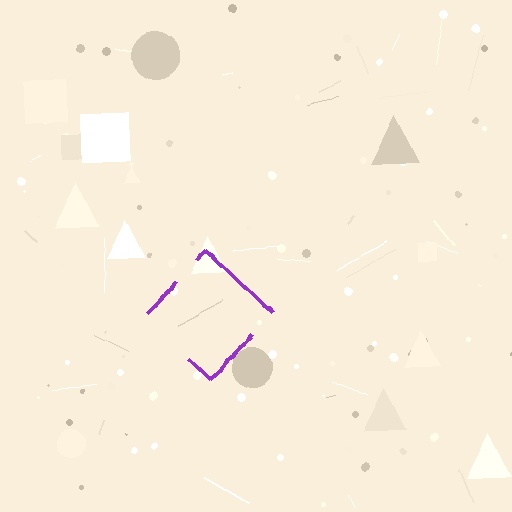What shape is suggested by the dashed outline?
The dashed outline suggests a diamond.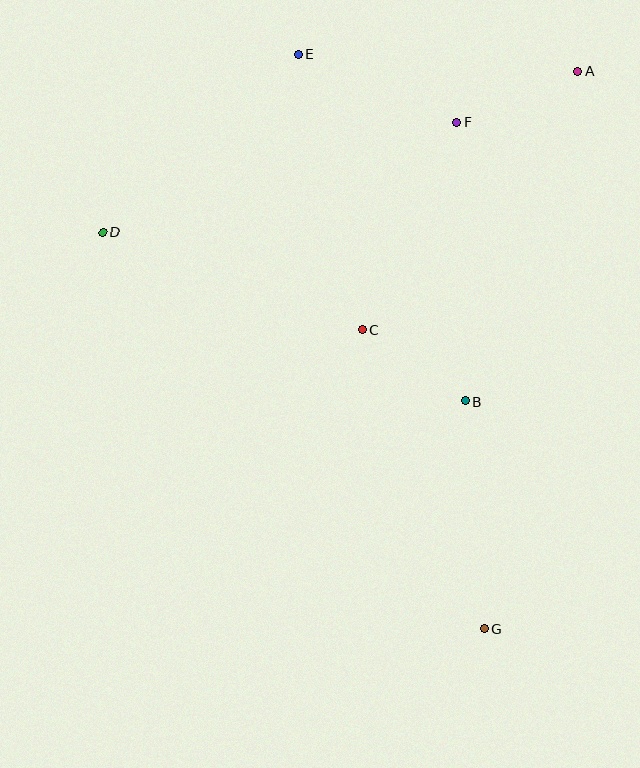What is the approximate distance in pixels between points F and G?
The distance between F and G is approximately 507 pixels.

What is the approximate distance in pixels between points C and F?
The distance between C and F is approximately 228 pixels.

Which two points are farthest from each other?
Points E and G are farthest from each other.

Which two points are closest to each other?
Points B and C are closest to each other.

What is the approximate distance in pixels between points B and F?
The distance between B and F is approximately 279 pixels.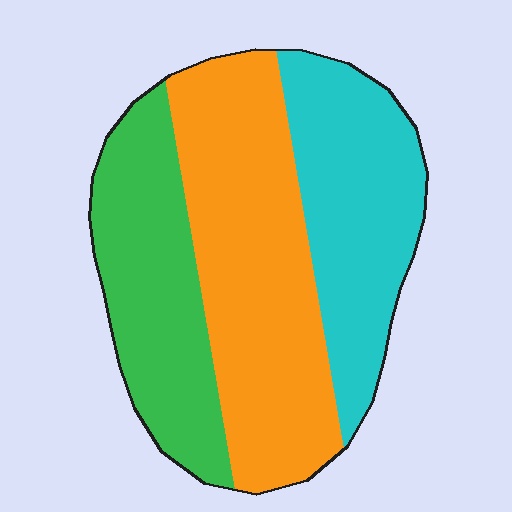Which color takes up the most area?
Orange, at roughly 40%.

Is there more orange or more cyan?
Orange.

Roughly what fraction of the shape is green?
Green covers 28% of the shape.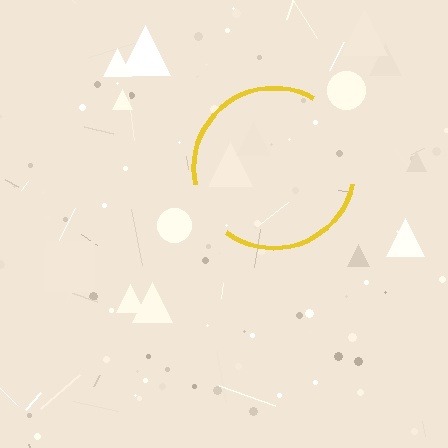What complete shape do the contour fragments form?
The contour fragments form a circle.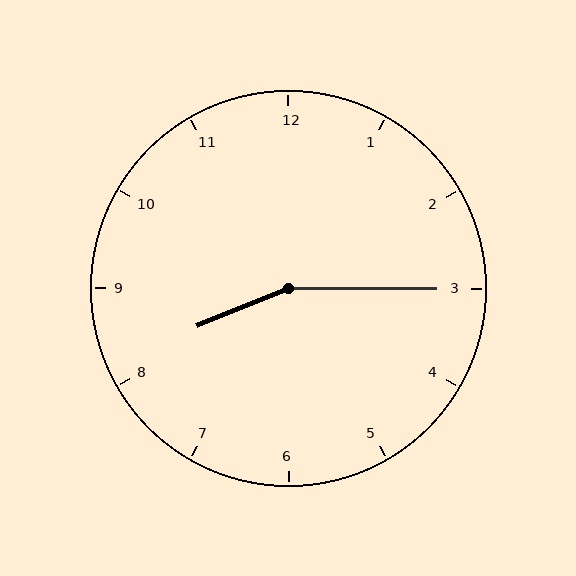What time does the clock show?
8:15.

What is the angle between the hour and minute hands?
Approximately 158 degrees.